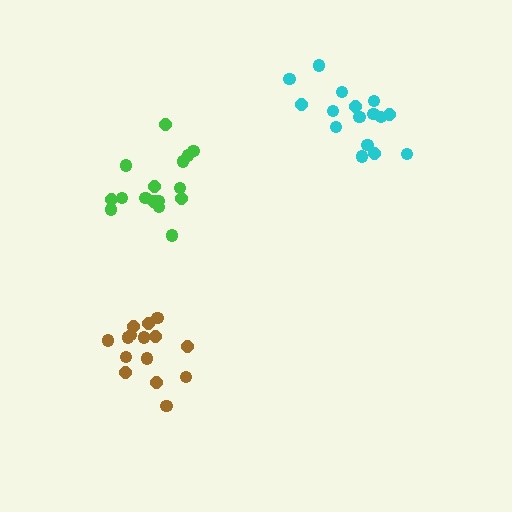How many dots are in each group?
Group 1: 16 dots, Group 2: 15 dots, Group 3: 16 dots (47 total).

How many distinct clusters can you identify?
There are 3 distinct clusters.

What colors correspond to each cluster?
The clusters are colored: green, brown, cyan.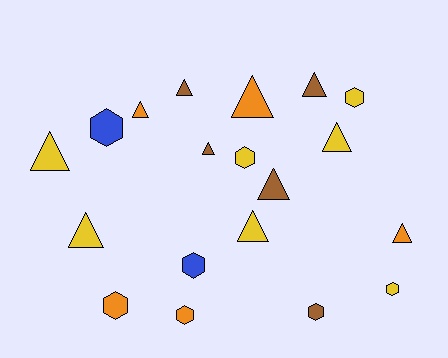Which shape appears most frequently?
Triangle, with 11 objects.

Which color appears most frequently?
Yellow, with 7 objects.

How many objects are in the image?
There are 19 objects.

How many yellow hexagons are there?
There are 3 yellow hexagons.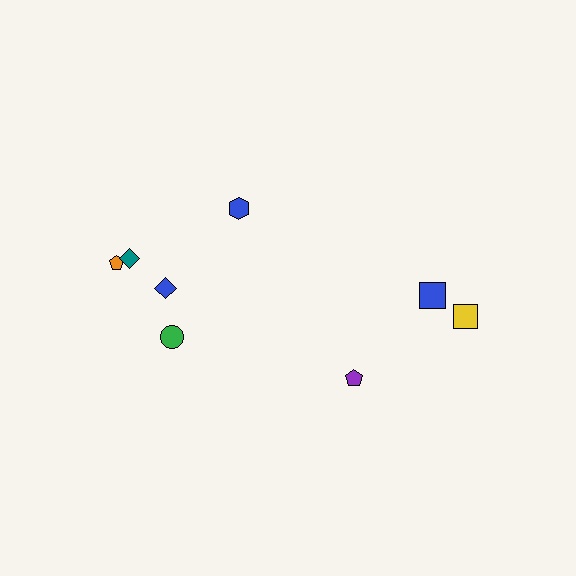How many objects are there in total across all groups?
There are 8 objects.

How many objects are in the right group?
There are 3 objects.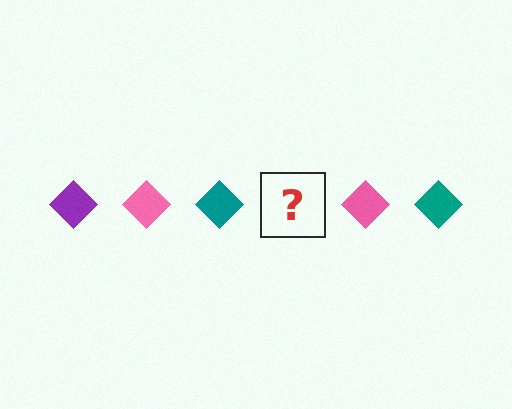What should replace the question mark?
The question mark should be replaced with a purple diamond.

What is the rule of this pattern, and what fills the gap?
The rule is that the pattern cycles through purple, pink, teal diamonds. The gap should be filled with a purple diamond.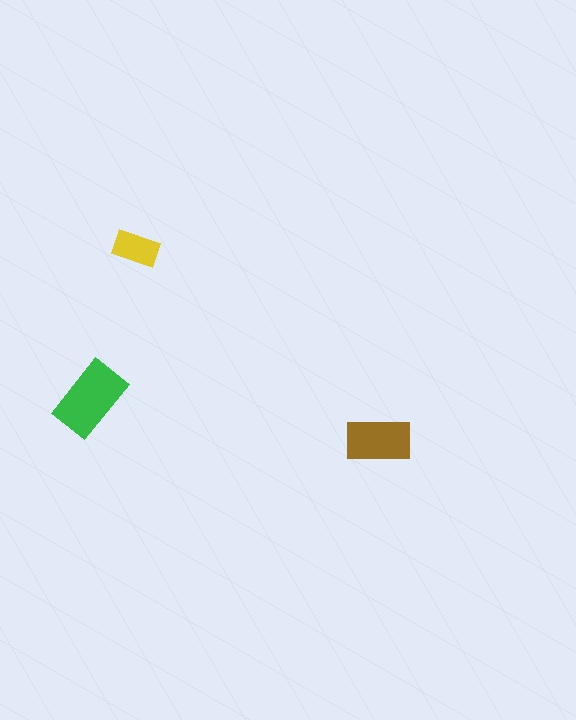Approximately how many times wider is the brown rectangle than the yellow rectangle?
About 1.5 times wider.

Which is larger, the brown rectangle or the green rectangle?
The green one.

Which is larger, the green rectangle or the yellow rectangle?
The green one.